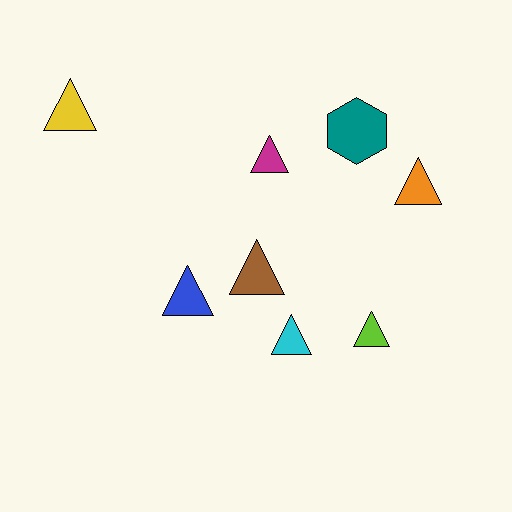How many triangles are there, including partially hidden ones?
There are 7 triangles.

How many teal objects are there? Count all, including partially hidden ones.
There is 1 teal object.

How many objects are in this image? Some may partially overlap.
There are 8 objects.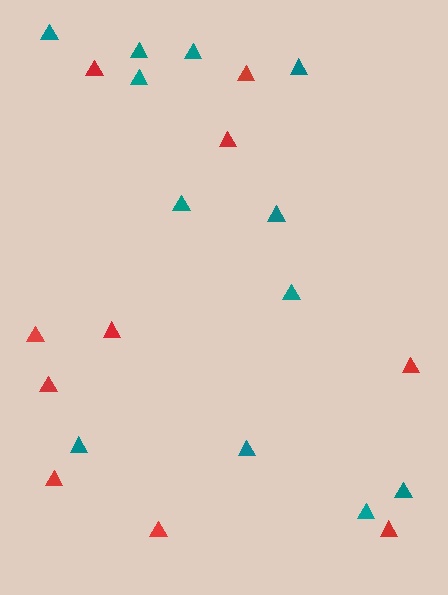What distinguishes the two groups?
There are 2 groups: one group of red triangles (10) and one group of teal triangles (12).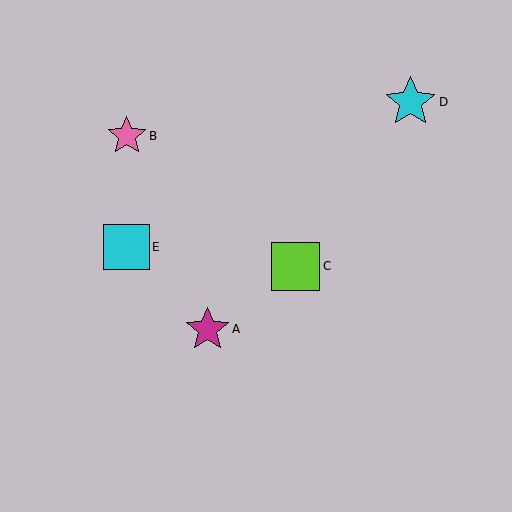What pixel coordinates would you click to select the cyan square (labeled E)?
Click at (126, 247) to select the cyan square E.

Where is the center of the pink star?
The center of the pink star is at (127, 136).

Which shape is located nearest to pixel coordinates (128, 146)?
The pink star (labeled B) at (127, 136) is nearest to that location.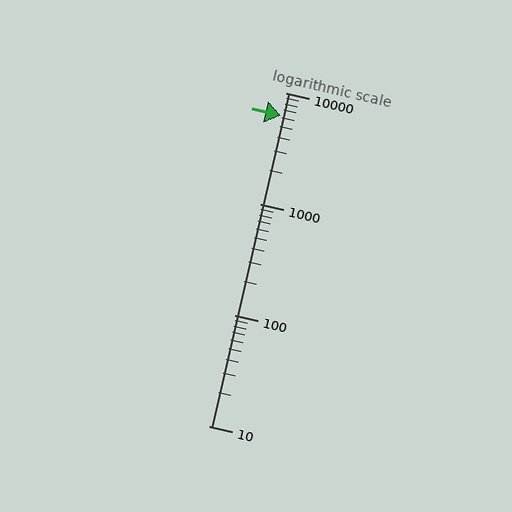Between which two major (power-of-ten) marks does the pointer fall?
The pointer is between 1000 and 10000.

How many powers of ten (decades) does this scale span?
The scale spans 3 decades, from 10 to 10000.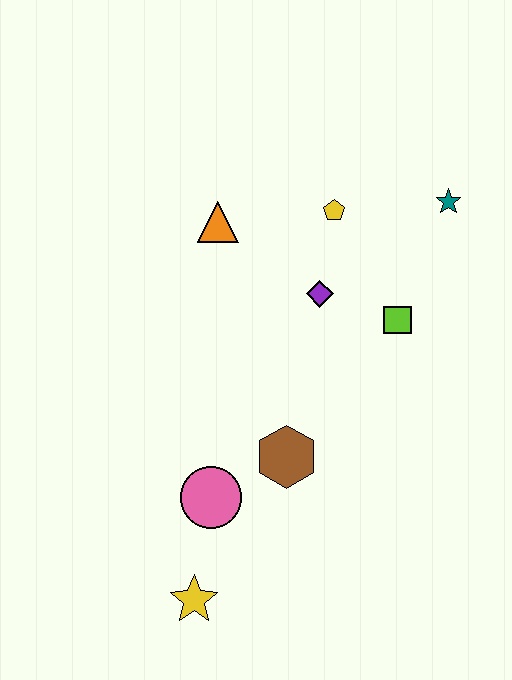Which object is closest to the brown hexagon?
The pink circle is closest to the brown hexagon.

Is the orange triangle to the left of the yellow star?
No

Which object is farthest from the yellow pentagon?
The yellow star is farthest from the yellow pentagon.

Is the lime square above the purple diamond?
No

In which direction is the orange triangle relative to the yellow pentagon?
The orange triangle is to the left of the yellow pentagon.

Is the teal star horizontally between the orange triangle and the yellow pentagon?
No